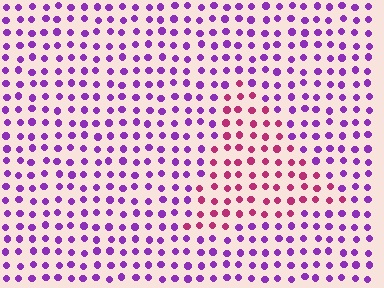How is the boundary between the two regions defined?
The boundary is defined purely by a slight shift in hue (about 49 degrees). Spacing, size, and orientation are identical on both sides.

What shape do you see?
I see a triangle.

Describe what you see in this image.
The image is filled with small purple elements in a uniform arrangement. A triangle-shaped region is visible where the elements are tinted to a slightly different hue, forming a subtle color boundary.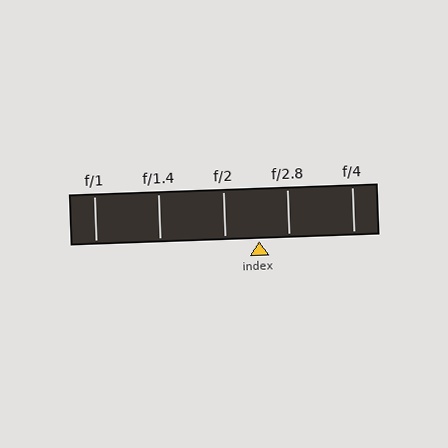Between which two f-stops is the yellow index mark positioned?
The index mark is between f/2 and f/2.8.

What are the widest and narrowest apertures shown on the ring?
The widest aperture shown is f/1 and the narrowest is f/4.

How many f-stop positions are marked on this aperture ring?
There are 5 f-stop positions marked.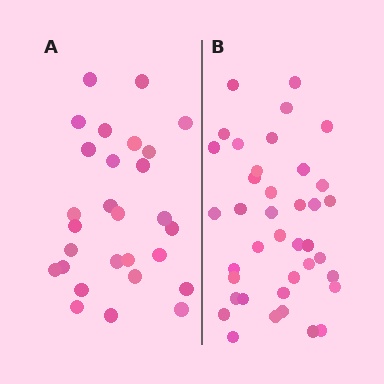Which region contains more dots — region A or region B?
Region B (the right region) has more dots.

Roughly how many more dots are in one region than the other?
Region B has roughly 12 or so more dots than region A.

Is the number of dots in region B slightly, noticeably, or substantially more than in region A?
Region B has noticeably more, but not dramatically so. The ratio is roughly 1.4 to 1.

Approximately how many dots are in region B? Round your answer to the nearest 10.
About 40 dots. (The exact count is 39, which rounds to 40.)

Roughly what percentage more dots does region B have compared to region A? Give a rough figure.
About 40% more.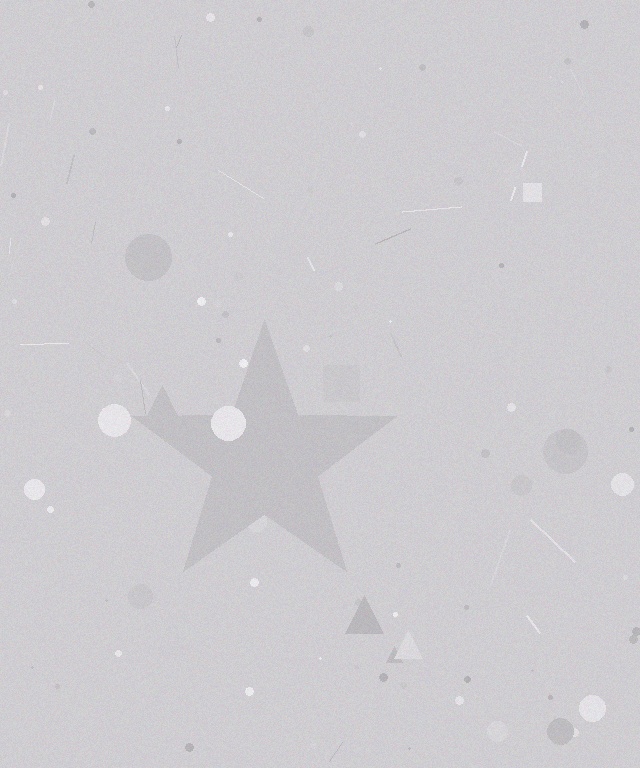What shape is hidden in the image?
A star is hidden in the image.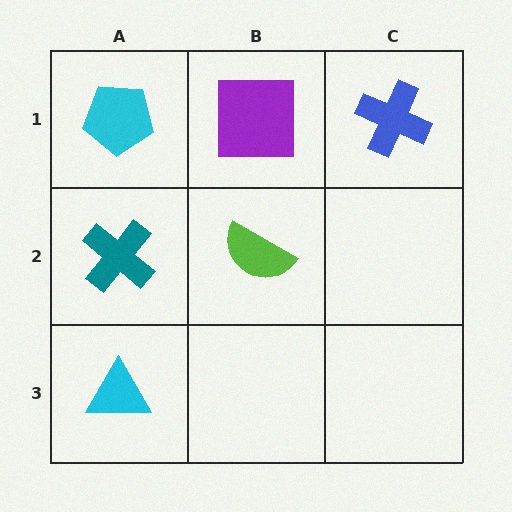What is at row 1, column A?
A cyan pentagon.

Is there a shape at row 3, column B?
No, that cell is empty.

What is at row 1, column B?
A purple square.